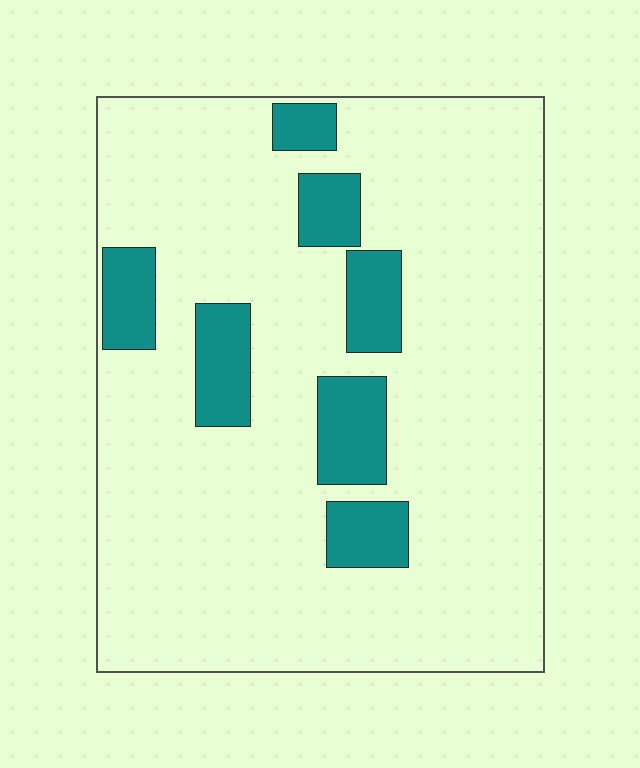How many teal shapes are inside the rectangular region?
7.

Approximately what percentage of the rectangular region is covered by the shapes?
Approximately 15%.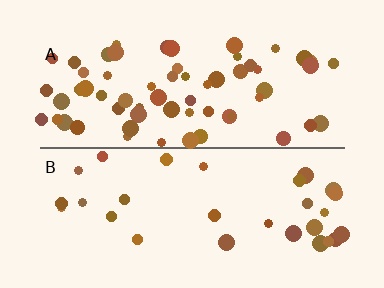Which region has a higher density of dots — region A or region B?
A (the top).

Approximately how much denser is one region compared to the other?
Approximately 2.0× — region A over region B.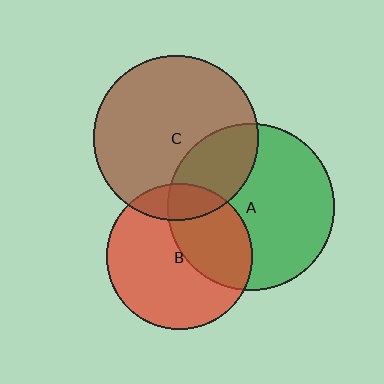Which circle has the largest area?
Circle A (green).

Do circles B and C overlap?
Yes.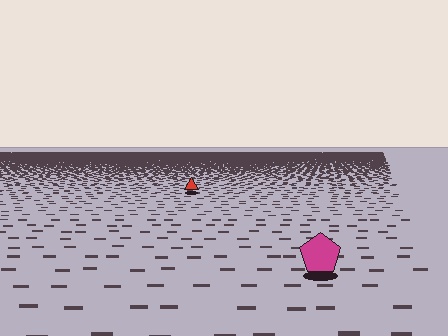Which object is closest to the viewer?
The magenta pentagon is closest. The texture marks near it are larger and more spread out.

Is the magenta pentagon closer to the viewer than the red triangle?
Yes. The magenta pentagon is closer — you can tell from the texture gradient: the ground texture is coarser near it.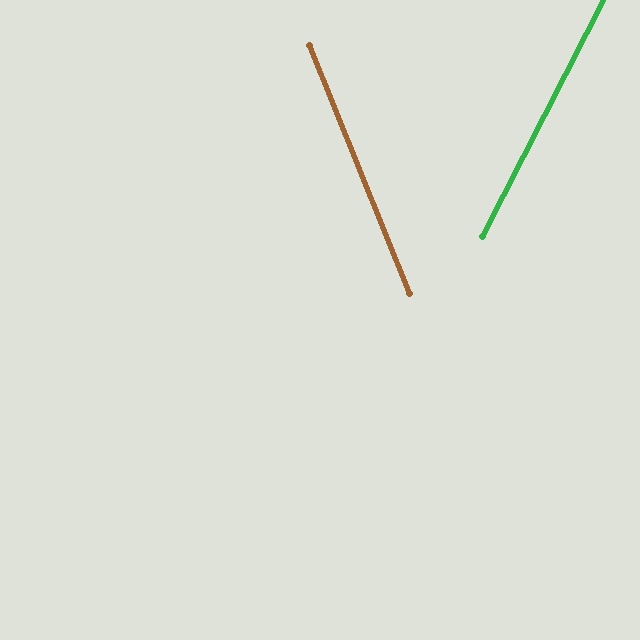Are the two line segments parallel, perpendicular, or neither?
Neither parallel nor perpendicular — they differ by about 49°.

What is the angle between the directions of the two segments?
Approximately 49 degrees.